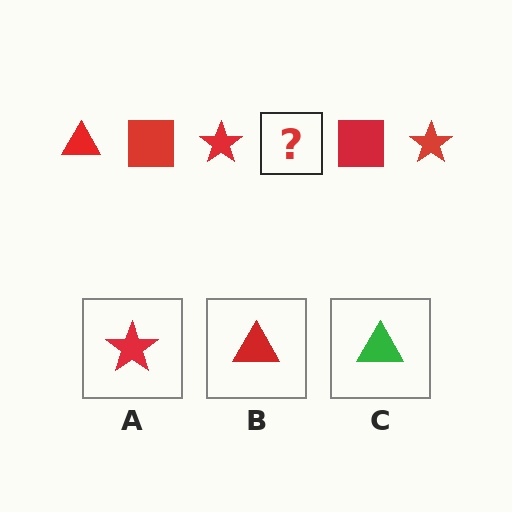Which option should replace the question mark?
Option B.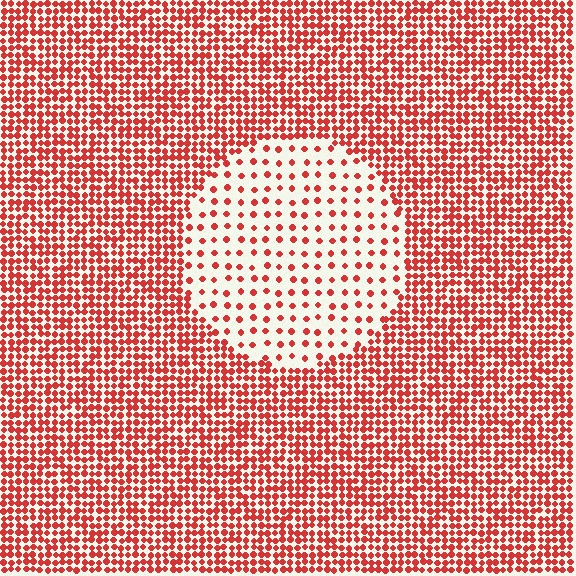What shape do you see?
I see a circle.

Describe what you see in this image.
The image contains small red elements arranged at two different densities. A circle-shaped region is visible where the elements are less densely packed than the surrounding area.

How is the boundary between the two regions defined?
The boundary is defined by a change in element density (approximately 3.1x ratio). All elements are the same color, size, and shape.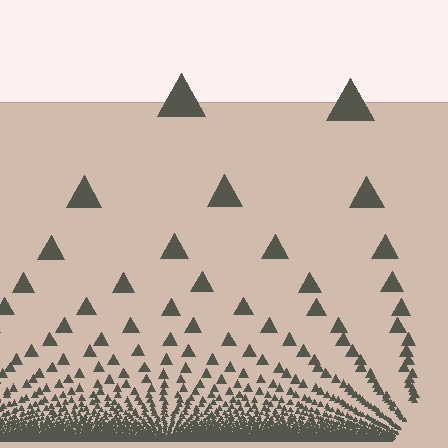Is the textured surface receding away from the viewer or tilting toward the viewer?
The surface appears to tilt toward the viewer. Texture elements get larger and sparser toward the top.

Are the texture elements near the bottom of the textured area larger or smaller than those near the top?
Smaller. The gradient is inverted — elements near the bottom are smaller and denser.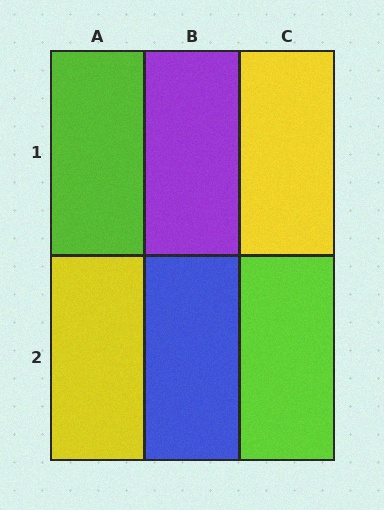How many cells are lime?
2 cells are lime.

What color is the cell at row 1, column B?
Purple.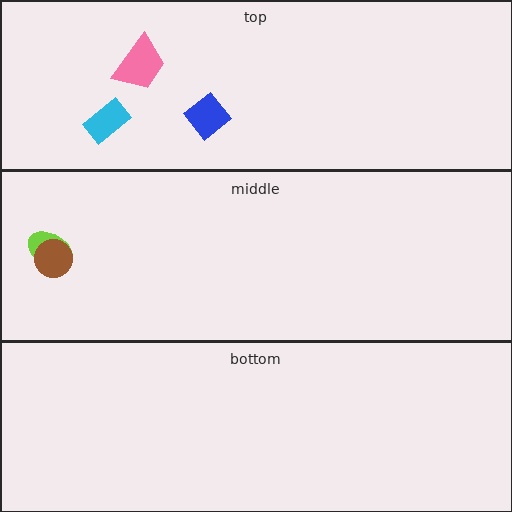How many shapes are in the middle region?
2.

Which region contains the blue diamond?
The top region.